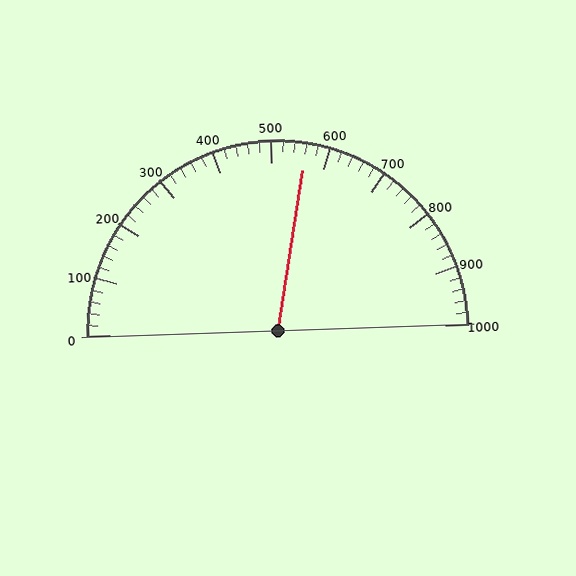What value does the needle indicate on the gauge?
The needle indicates approximately 560.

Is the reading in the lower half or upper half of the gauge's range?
The reading is in the upper half of the range (0 to 1000).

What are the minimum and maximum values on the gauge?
The gauge ranges from 0 to 1000.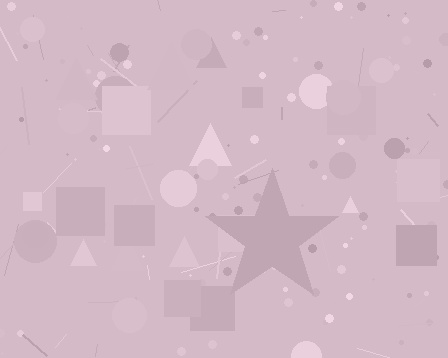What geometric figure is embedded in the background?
A star is embedded in the background.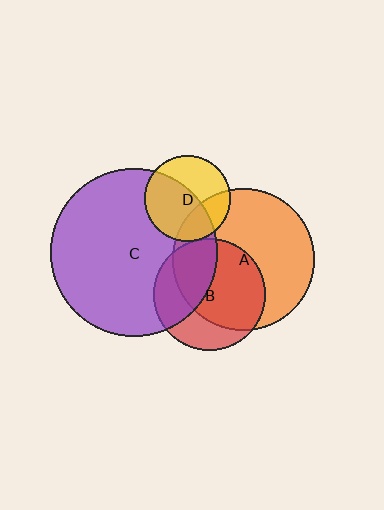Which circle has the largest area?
Circle C (purple).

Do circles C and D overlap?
Yes.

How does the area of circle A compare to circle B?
Approximately 1.6 times.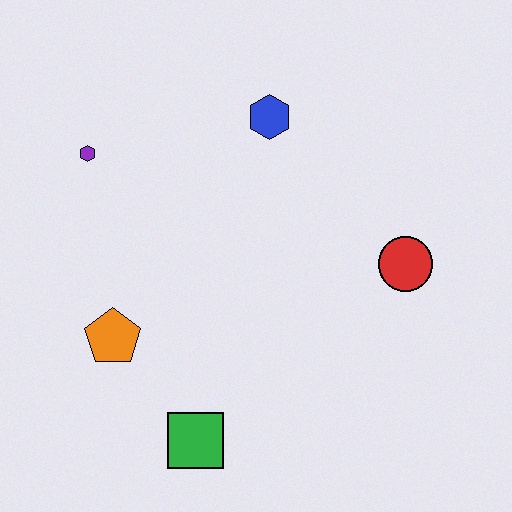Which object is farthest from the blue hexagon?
The green square is farthest from the blue hexagon.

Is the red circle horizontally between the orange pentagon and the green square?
No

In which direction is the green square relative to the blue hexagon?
The green square is below the blue hexagon.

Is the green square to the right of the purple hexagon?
Yes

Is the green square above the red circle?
No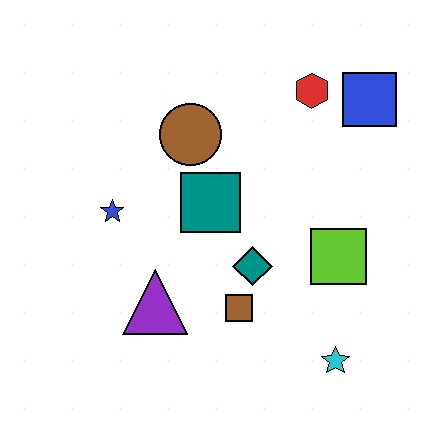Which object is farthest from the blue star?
The blue square is farthest from the blue star.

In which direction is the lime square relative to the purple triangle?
The lime square is to the right of the purple triangle.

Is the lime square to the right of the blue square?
No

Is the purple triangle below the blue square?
Yes